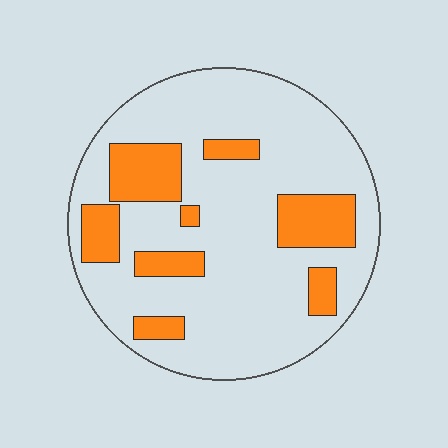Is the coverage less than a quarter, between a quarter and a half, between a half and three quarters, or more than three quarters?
Less than a quarter.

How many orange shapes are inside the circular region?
8.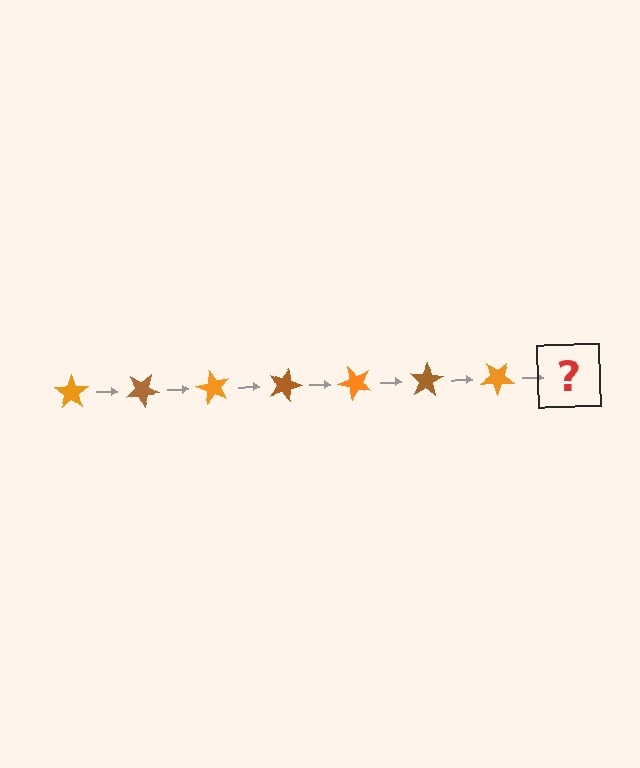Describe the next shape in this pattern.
It should be a brown star, rotated 210 degrees from the start.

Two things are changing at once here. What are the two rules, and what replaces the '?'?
The two rules are that it rotates 30 degrees each step and the color cycles through orange and brown. The '?' should be a brown star, rotated 210 degrees from the start.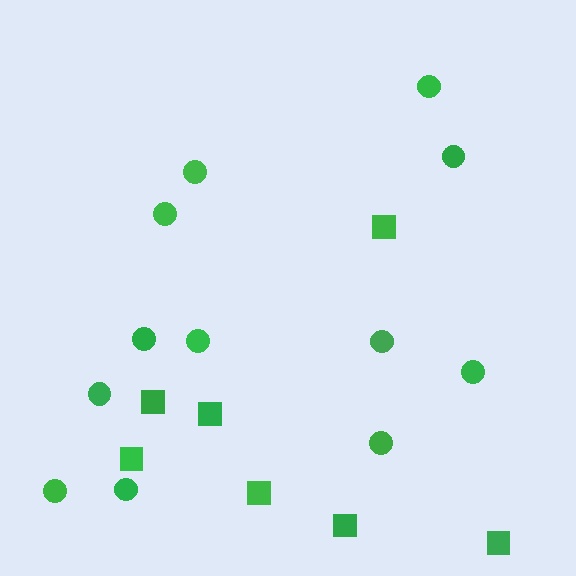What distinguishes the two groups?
There are 2 groups: one group of squares (7) and one group of circles (12).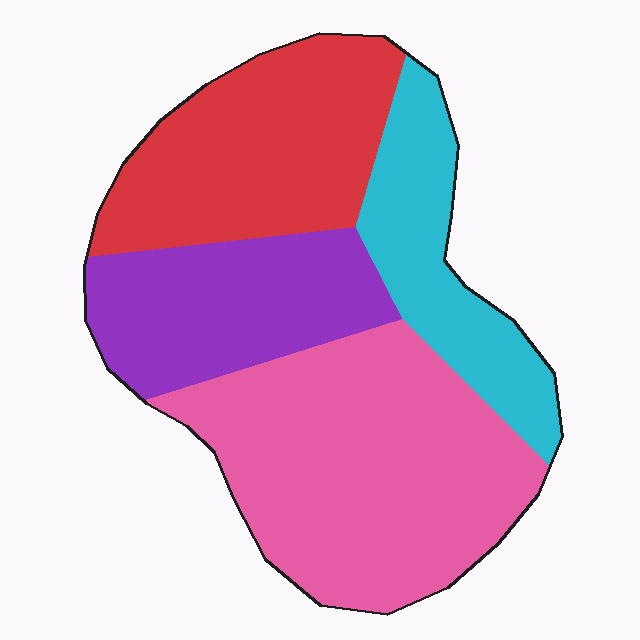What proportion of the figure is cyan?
Cyan takes up about one sixth (1/6) of the figure.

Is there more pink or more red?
Pink.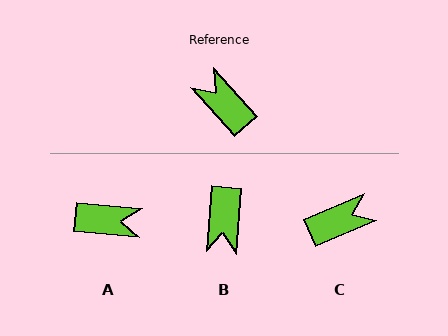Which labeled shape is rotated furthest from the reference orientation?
A, about 137 degrees away.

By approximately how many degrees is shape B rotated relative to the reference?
Approximately 134 degrees counter-clockwise.